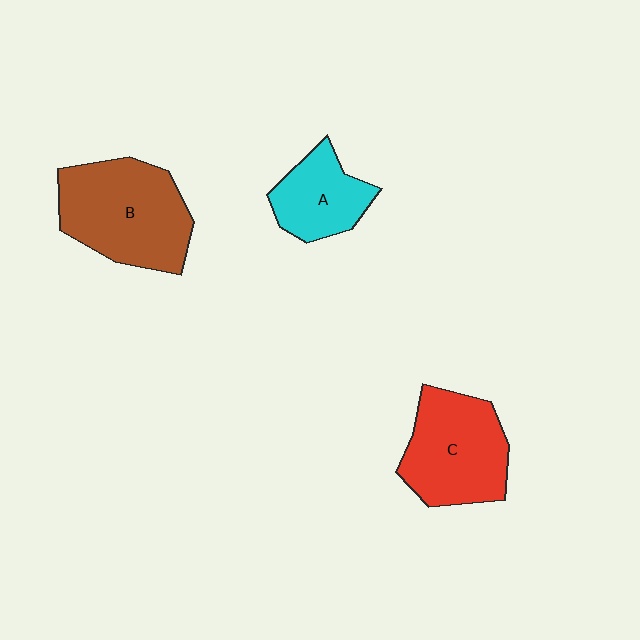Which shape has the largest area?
Shape B (brown).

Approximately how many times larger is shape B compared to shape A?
Approximately 1.8 times.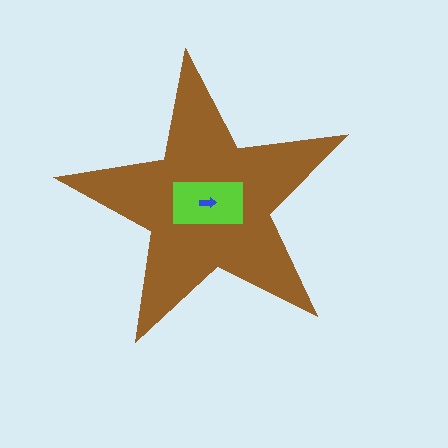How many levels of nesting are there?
3.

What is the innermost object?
The blue arrow.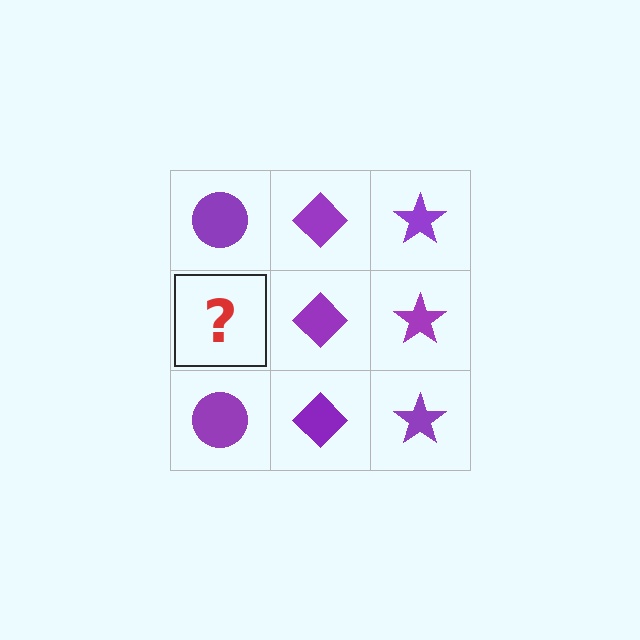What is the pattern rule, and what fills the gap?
The rule is that each column has a consistent shape. The gap should be filled with a purple circle.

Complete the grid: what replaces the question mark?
The question mark should be replaced with a purple circle.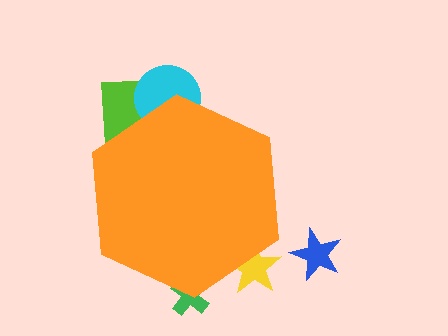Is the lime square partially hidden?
Yes, the lime square is partially hidden behind the orange hexagon.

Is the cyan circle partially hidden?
Yes, the cyan circle is partially hidden behind the orange hexagon.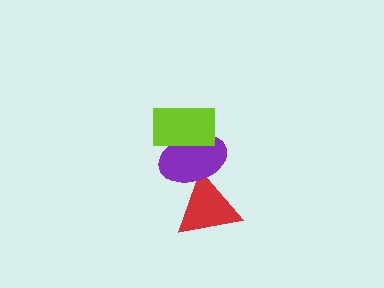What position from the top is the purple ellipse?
The purple ellipse is 2nd from the top.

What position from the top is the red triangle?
The red triangle is 3rd from the top.